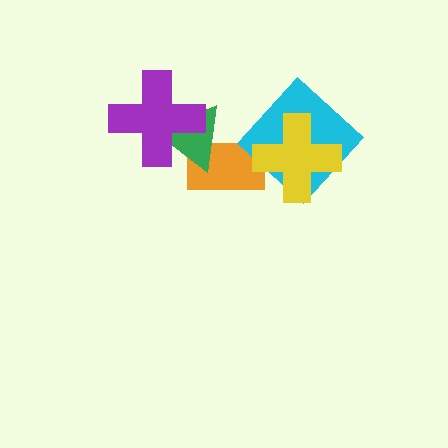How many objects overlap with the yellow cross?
2 objects overlap with the yellow cross.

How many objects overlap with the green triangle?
2 objects overlap with the green triangle.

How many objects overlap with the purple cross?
1 object overlaps with the purple cross.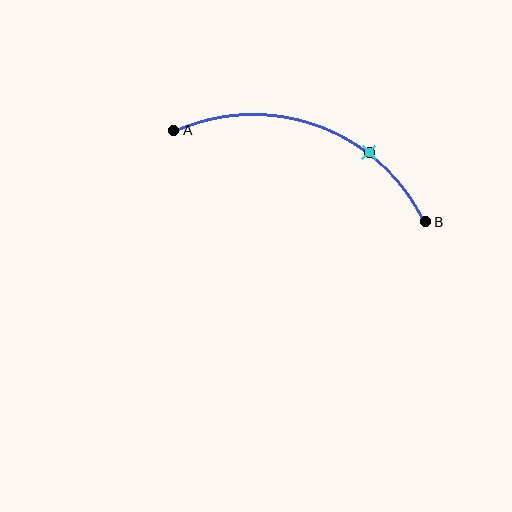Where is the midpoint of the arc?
The arc midpoint is the point on the curve farthest from the straight line joining A and B. It sits above that line.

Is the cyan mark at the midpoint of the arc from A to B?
No. The cyan mark lies on the arc but is closer to endpoint B. The arc midpoint would be at the point on the curve equidistant along the arc from both A and B.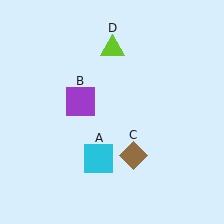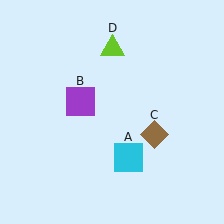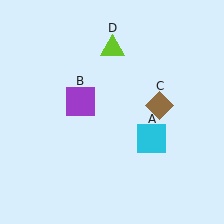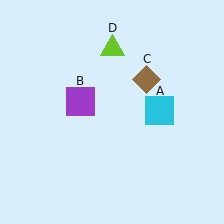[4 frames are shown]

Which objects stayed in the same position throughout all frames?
Purple square (object B) and lime triangle (object D) remained stationary.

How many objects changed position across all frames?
2 objects changed position: cyan square (object A), brown diamond (object C).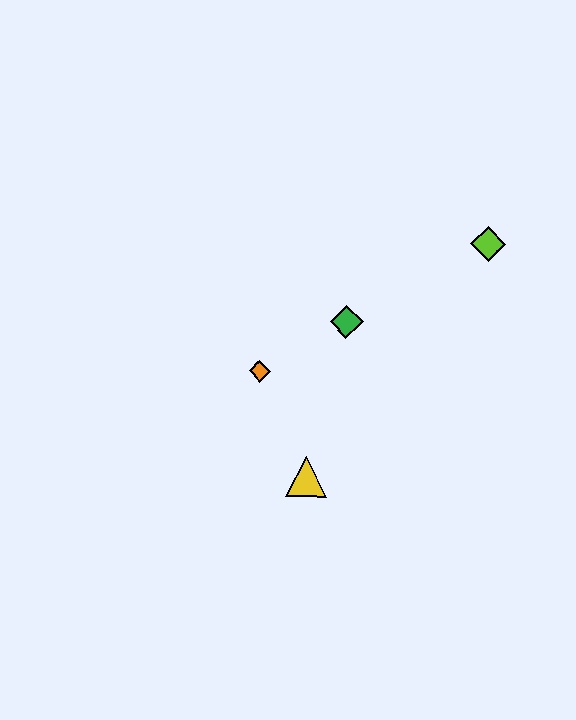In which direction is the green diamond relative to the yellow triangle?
The green diamond is above the yellow triangle.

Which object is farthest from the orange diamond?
The lime diamond is farthest from the orange diamond.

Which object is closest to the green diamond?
The orange diamond is closest to the green diamond.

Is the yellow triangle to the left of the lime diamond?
Yes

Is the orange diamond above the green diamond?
No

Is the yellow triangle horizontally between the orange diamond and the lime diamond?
Yes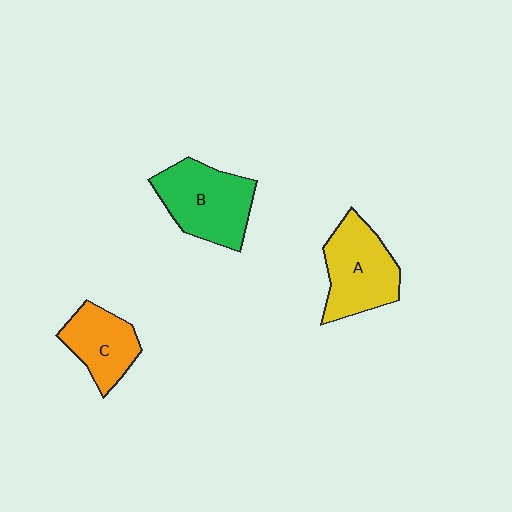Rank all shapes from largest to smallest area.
From largest to smallest: B (green), A (yellow), C (orange).